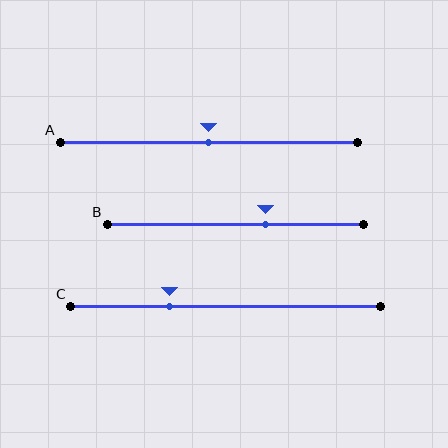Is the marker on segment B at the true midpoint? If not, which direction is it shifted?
No, the marker on segment B is shifted to the right by about 12% of the segment length.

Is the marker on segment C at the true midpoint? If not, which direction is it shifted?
No, the marker on segment C is shifted to the left by about 18% of the segment length.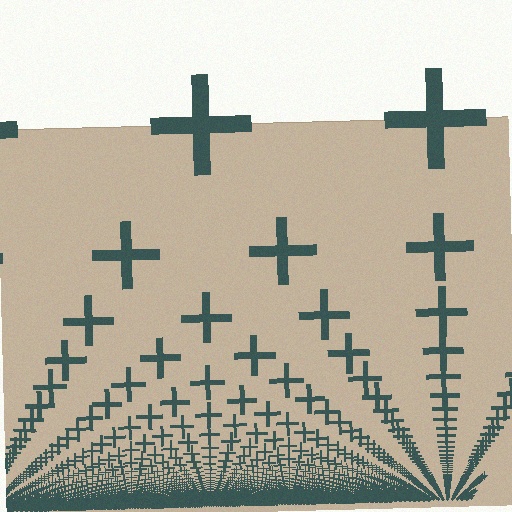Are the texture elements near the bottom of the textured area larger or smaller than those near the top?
Smaller. The gradient is inverted — elements near the bottom are smaller and denser.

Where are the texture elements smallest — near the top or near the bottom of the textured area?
Near the bottom.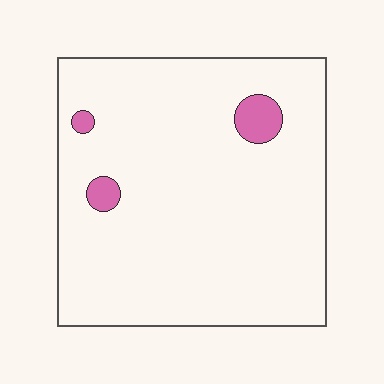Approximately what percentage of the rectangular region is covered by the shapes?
Approximately 5%.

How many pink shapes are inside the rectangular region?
3.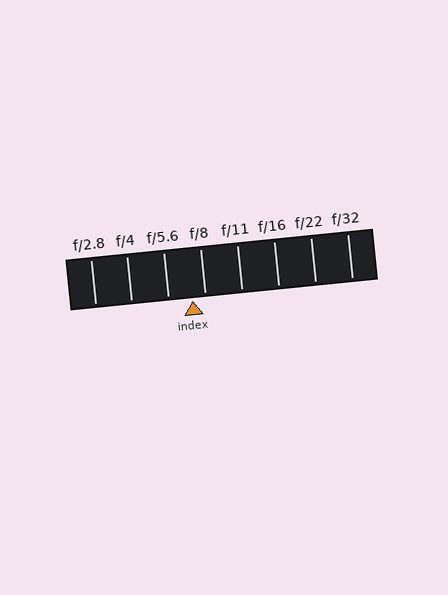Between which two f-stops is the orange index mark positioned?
The index mark is between f/5.6 and f/8.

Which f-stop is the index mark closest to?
The index mark is closest to f/8.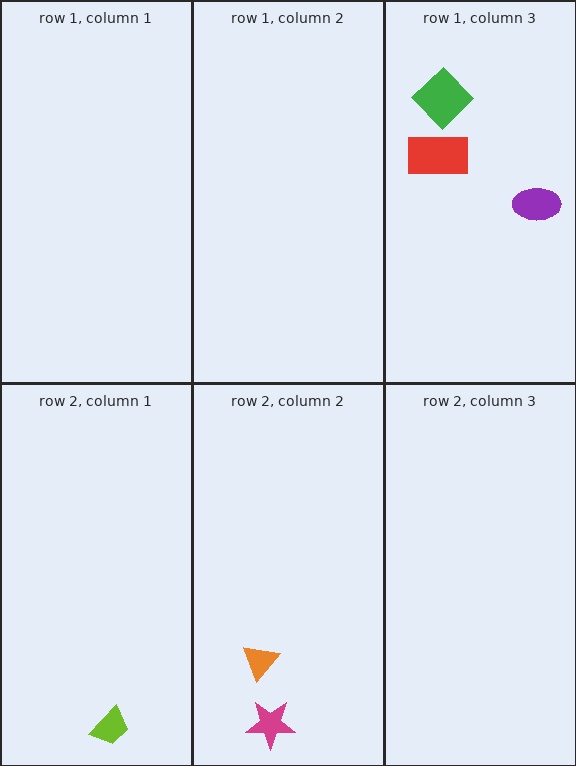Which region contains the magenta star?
The row 2, column 2 region.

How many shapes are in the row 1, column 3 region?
3.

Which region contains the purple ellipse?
The row 1, column 3 region.